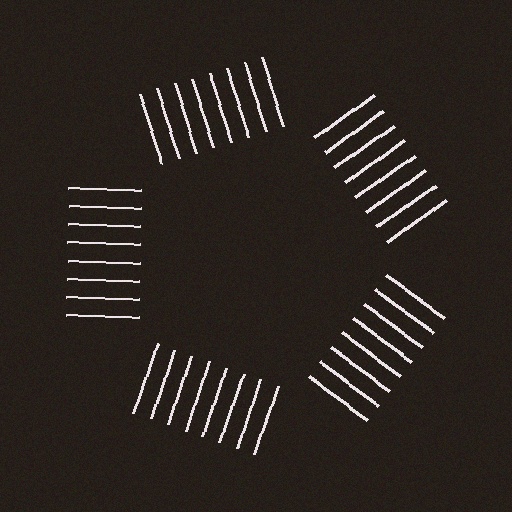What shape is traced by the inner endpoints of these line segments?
An illusory pentagon — the line segments terminate on its edges but no continuous stroke is drawn.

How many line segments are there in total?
40 — 8 along each of the 5 edges.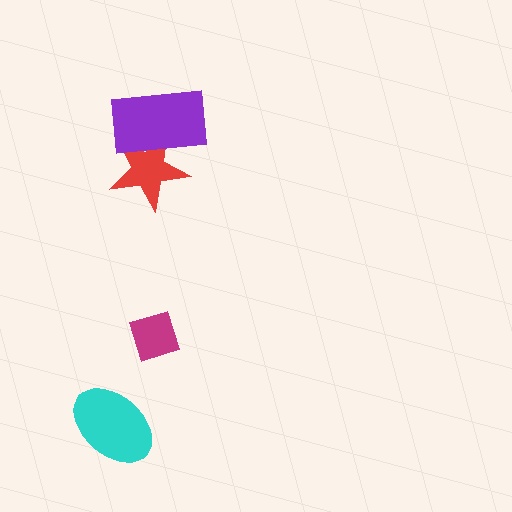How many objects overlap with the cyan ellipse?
0 objects overlap with the cyan ellipse.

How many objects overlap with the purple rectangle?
1 object overlaps with the purple rectangle.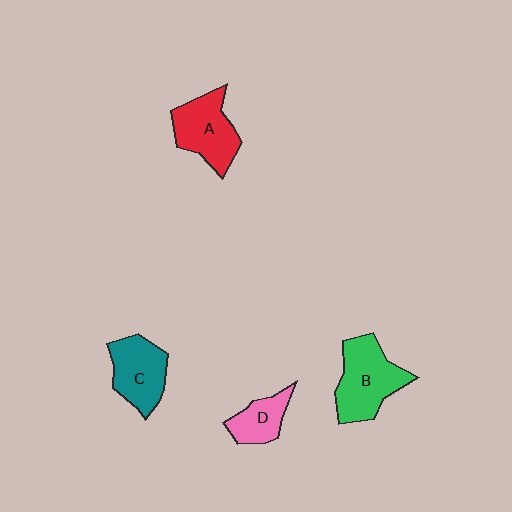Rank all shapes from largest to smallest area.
From largest to smallest: B (green), A (red), C (teal), D (pink).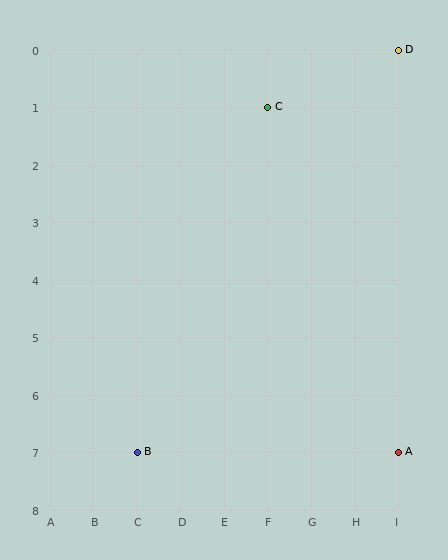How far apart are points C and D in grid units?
Points C and D are 3 columns and 1 row apart (about 3.2 grid units diagonally).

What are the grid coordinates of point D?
Point D is at grid coordinates (I, 0).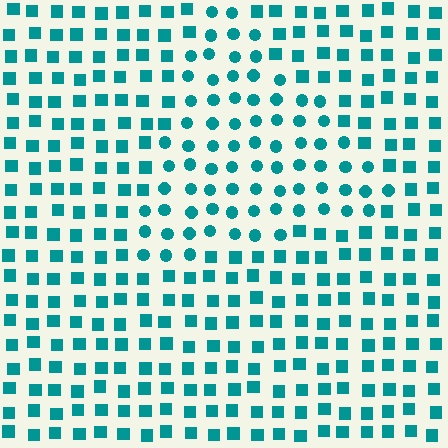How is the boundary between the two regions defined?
The boundary is defined by a change in element shape: circles inside vs. squares outside. All elements share the same color and spacing.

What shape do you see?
I see a triangle.